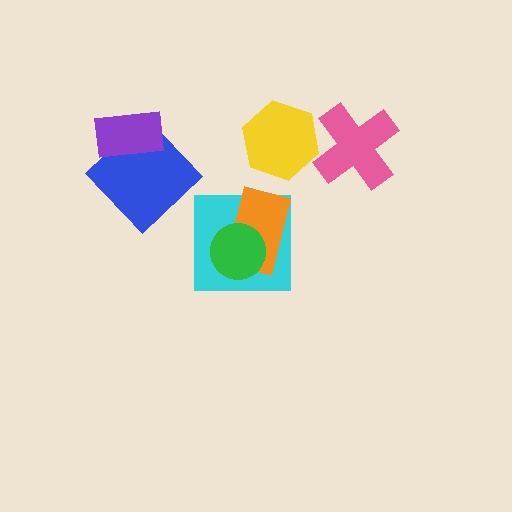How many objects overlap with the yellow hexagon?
1 object overlaps with the yellow hexagon.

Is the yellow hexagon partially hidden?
Yes, it is partially covered by another shape.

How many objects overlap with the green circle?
2 objects overlap with the green circle.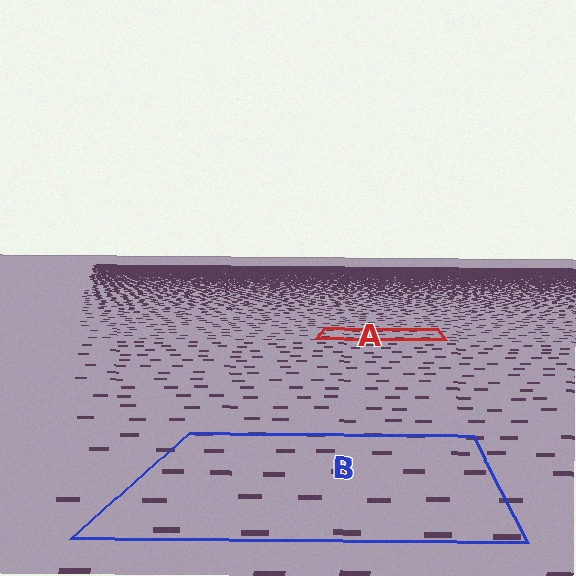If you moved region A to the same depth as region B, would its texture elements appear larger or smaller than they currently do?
They would appear larger. At a closer depth, the same texture elements are projected at a bigger on-screen size.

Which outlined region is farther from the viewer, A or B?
Region A is farther from the viewer — the texture elements inside it appear smaller and more densely packed.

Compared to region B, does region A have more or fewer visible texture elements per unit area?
Region A has more texture elements per unit area — they are packed more densely because it is farther away.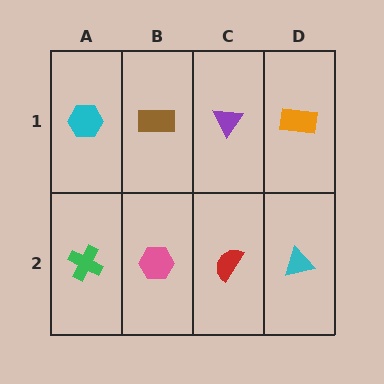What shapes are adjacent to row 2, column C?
A purple triangle (row 1, column C), a pink hexagon (row 2, column B), a cyan triangle (row 2, column D).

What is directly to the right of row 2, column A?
A pink hexagon.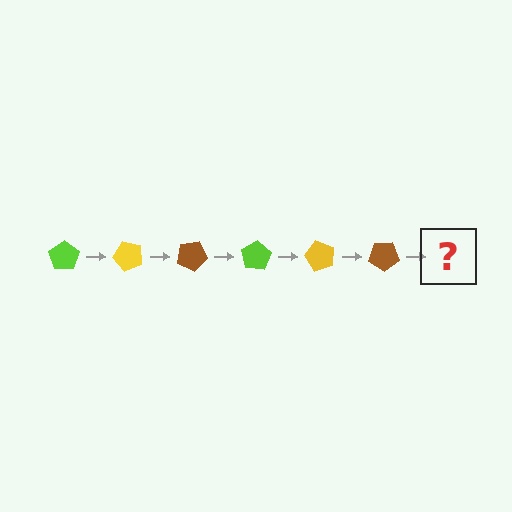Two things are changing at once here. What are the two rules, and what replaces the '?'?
The two rules are that it rotates 50 degrees each step and the color cycles through lime, yellow, and brown. The '?' should be a lime pentagon, rotated 300 degrees from the start.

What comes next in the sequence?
The next element should be a lime pentagon, rotated 300 degrees from the start.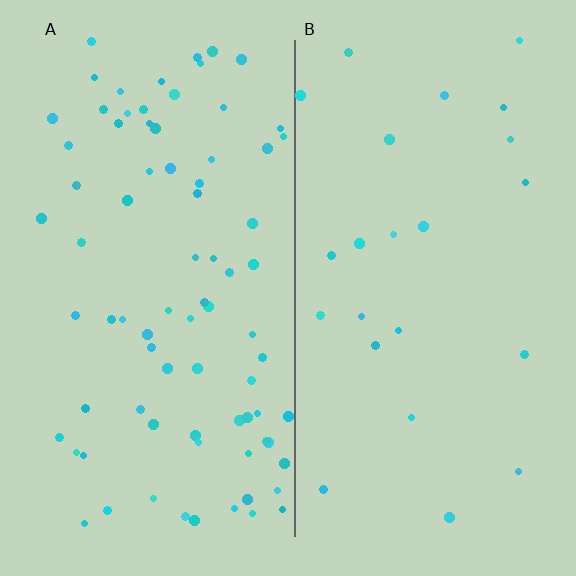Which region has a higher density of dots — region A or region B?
A (the left).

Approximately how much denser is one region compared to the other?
Approximately 3.4× — region A over region B.